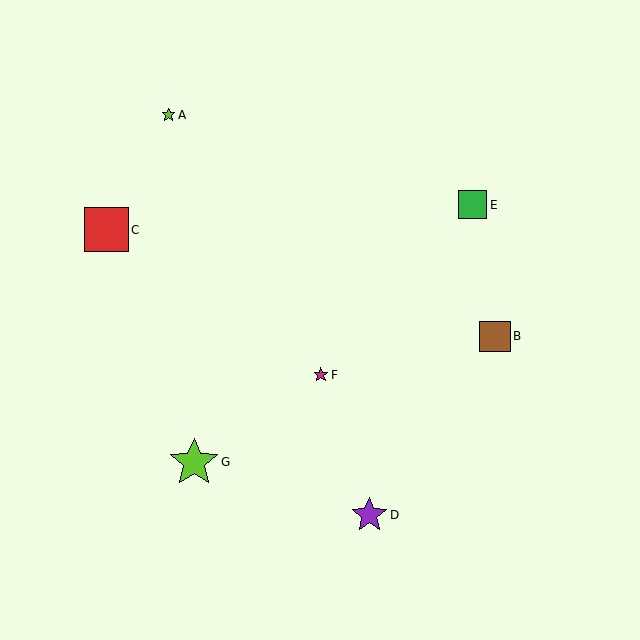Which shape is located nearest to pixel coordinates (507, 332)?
The brown square (labeled B) at (495, 336) is nearest to that location.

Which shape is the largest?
The lime star (labeled G) is the largest.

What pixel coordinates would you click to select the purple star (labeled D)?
Click at (369, 515) to select the purple star D.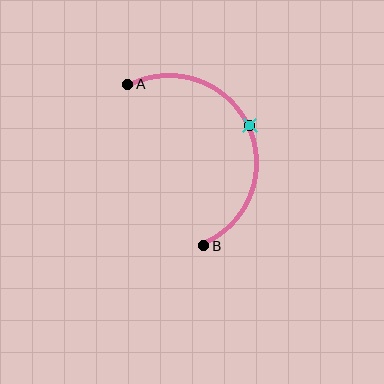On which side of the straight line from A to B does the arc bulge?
The arc bulges to the right of the straight line connecting A and B.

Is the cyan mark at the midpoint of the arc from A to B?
Yes. The cyan mark lies on the arc at equal arc-length from both A and B — it is the arc midpoint.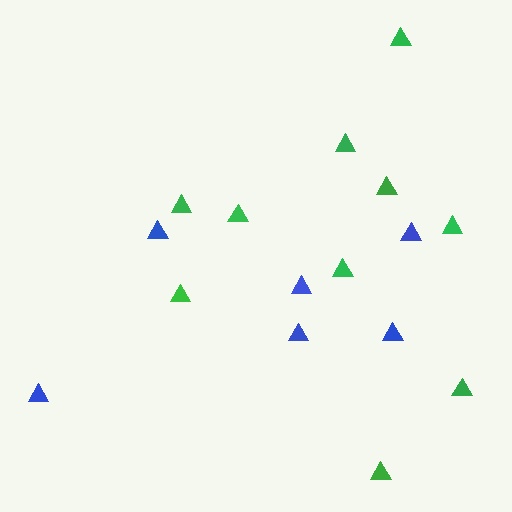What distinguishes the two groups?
There are 2 groups: one group of blue triangles (6) and one group of green triangles (10).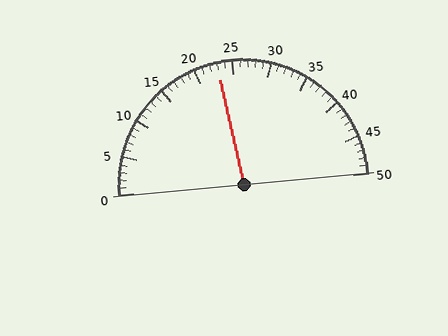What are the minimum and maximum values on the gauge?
The gauge ranges from 0 to 50.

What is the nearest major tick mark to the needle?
The nearest major tick mark is 25.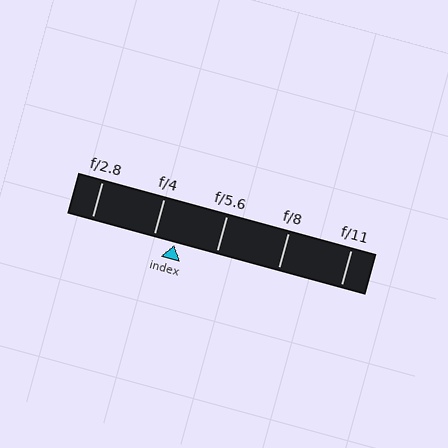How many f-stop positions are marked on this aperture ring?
There are 5 f-stop positions marked.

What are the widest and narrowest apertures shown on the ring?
The widest aperture shown is f/2.8 and the narrowest is f/11.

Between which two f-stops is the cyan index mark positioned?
The index mark is between f/4 and f/5.6.